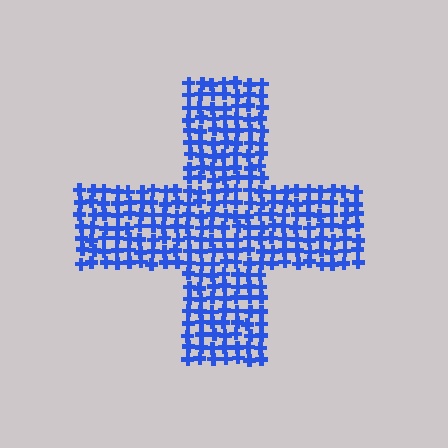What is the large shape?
The large shape is a cross.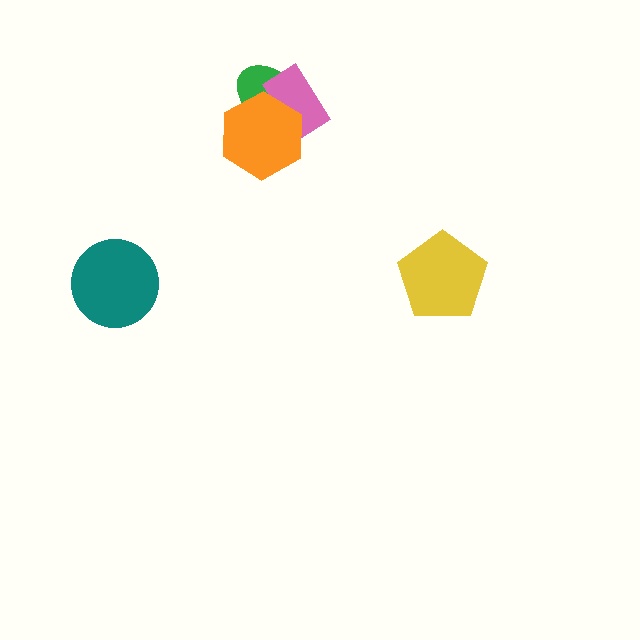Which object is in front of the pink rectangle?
The orange hexagon is in front of the pink rectangle.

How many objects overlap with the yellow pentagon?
0 objects overlap with the yellow pentagon.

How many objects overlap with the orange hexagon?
2 objects overlap with the orange hexagon.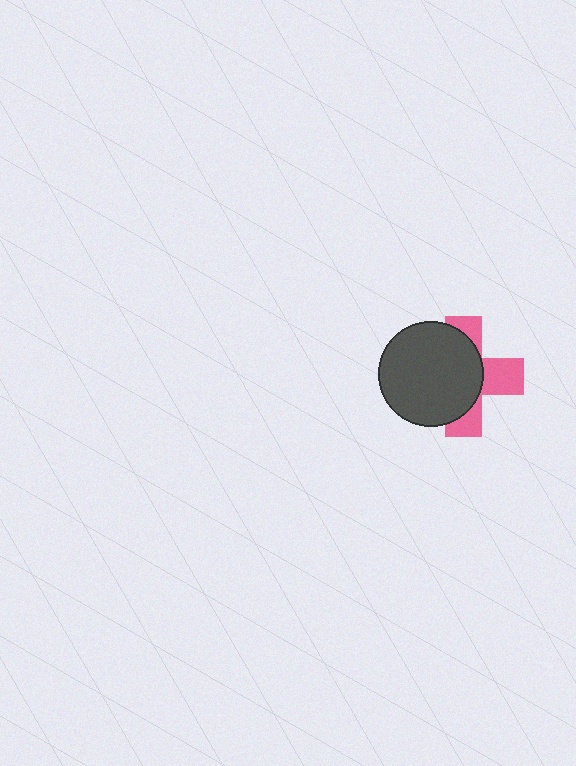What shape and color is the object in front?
The object in front is a dark gray circle.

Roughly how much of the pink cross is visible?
A small part of it is visible (roughly 41%).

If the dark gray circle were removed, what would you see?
You would see the complete pink cross.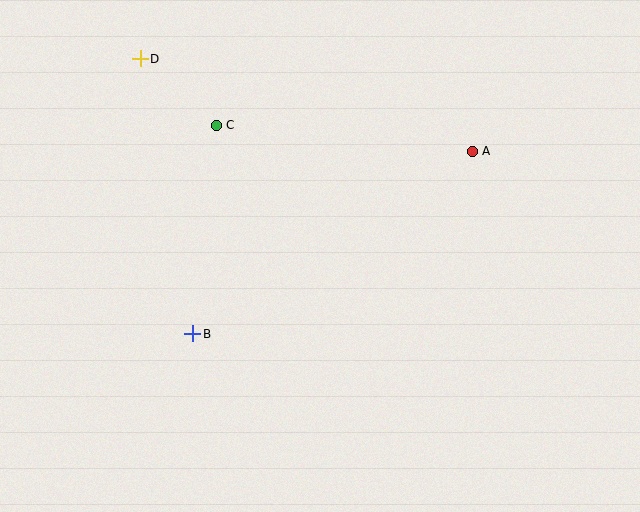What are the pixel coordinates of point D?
Point D is at (140, 59).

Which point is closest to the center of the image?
Point B at (193, 334) is closest to the center.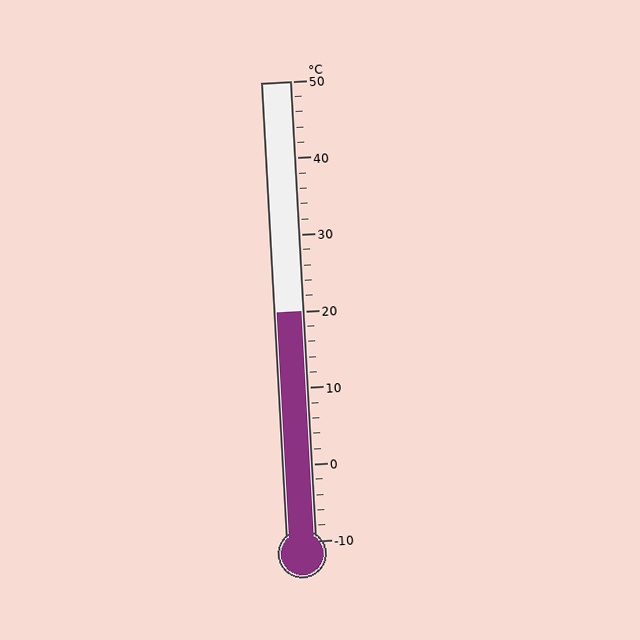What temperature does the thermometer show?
The thermometer shows approximately 20°C.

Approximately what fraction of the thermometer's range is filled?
The thermometer is filled to approximately 50% of its range.